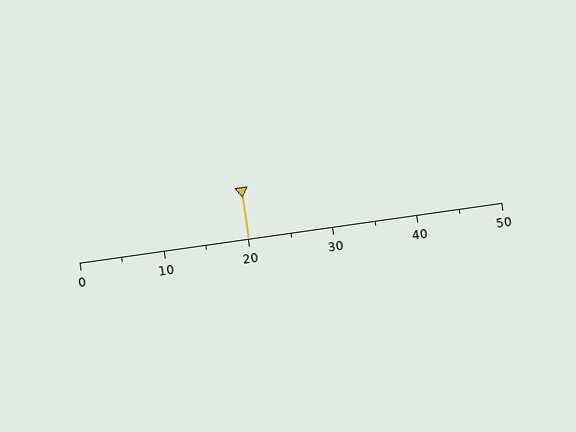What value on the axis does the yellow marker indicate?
The marker indicates approximately 20.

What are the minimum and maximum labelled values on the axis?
The axis runs from 0 to 50.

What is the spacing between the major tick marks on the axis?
The major ticks are spaced 10 apart.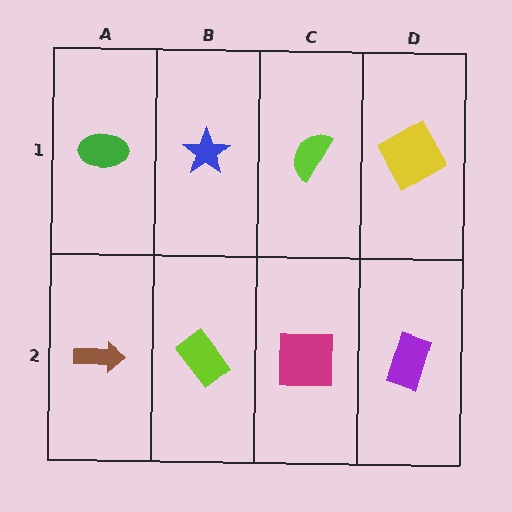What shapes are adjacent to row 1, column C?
A magenta square (row 2, column C), a blue star (row 1, column B), a yellow square (row 1, column D).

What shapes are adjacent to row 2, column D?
A yellow square (row 1, column D), a magenta square (row 2, column C).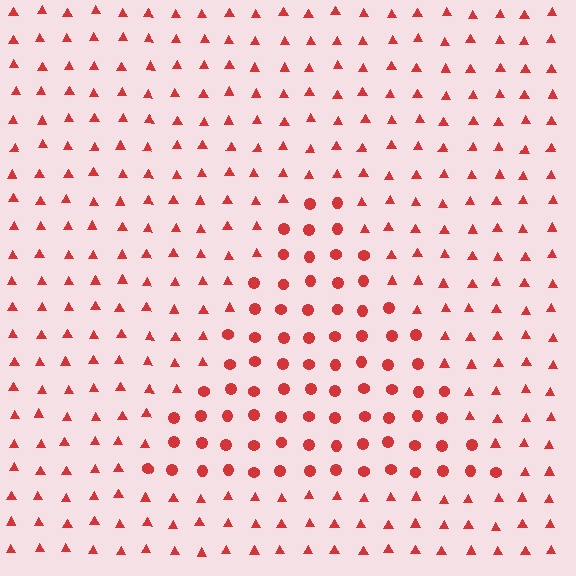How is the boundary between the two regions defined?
The boundary is defined by a change in element shape: circles inside vs. triangles outside. All elements share the same color and spacing.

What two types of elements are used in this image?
The image uses circles inside the triangle region and triangles outside it.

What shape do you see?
I see a triangle.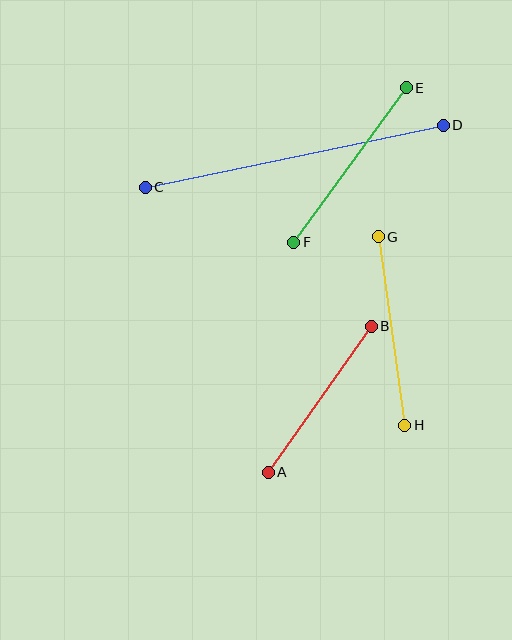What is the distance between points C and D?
The distance is approximately 304 pixels.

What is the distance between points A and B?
The distance is approximately 179 pixels.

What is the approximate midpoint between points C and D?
The midpoint is at approximately (294, 156) pixels.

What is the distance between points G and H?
The distance is approximately 190 pixels.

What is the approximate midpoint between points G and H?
The midpoint is at approximately (392, 331) pixels.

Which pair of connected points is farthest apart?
Points C and D are farthest apart.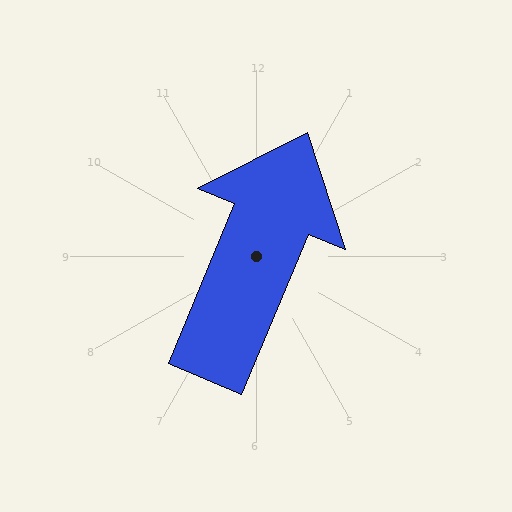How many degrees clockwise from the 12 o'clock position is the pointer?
Approximately 23 degrees.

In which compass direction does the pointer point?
Northeast.